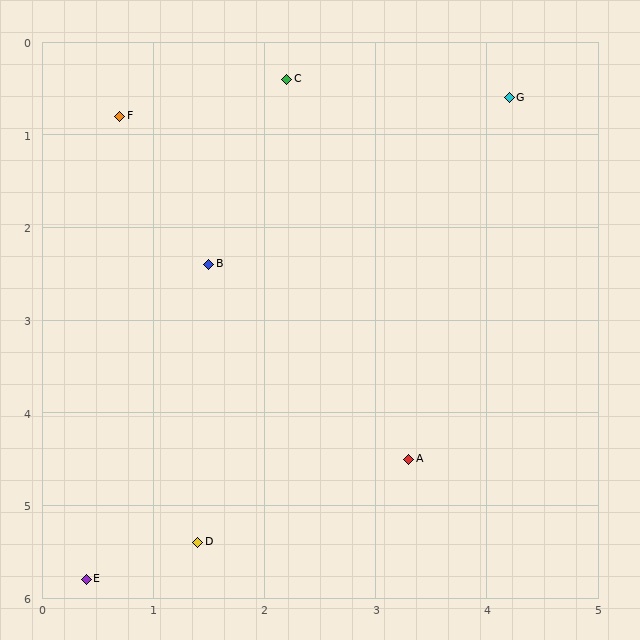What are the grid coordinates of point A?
Point A is at approximately (3.3, 4.5).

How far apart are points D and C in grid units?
Points D and C are about 5.1 grid units apart.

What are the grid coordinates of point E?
Point E is at approximately (0.4, 5.8).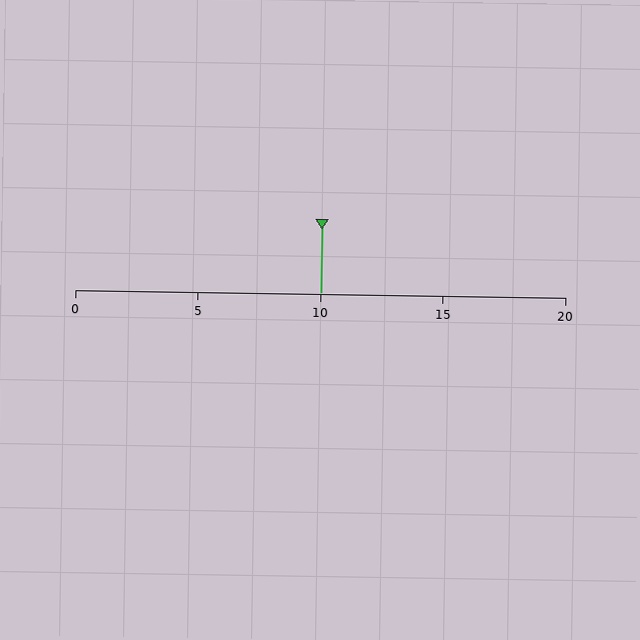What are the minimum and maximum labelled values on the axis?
The axis runs from 0 to 20.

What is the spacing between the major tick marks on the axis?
The major ticks are spaced 5 apart.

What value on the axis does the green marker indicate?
The marker indicates approximately 10.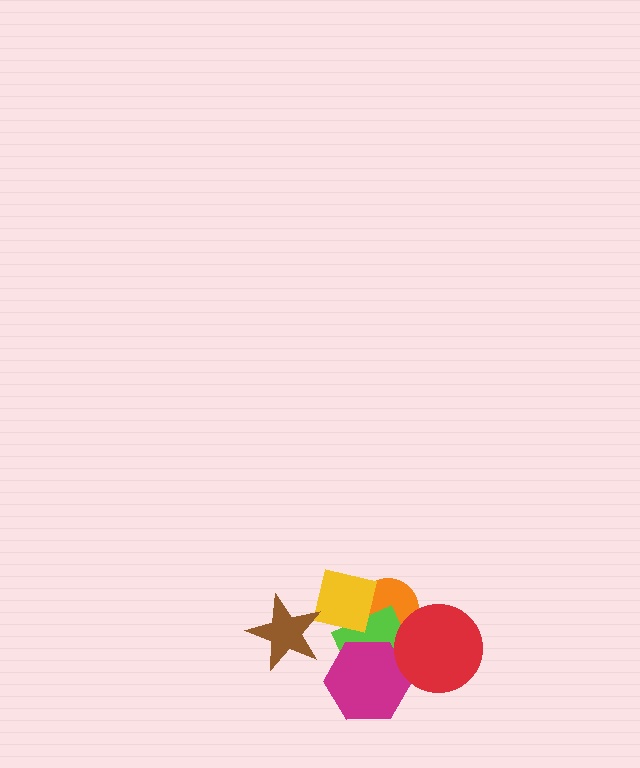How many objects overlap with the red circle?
3 objects overlap with the red circle.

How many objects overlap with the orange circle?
3 objects overlap with the orange circle.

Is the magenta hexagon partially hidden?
Yes, it is partially covered by another shape.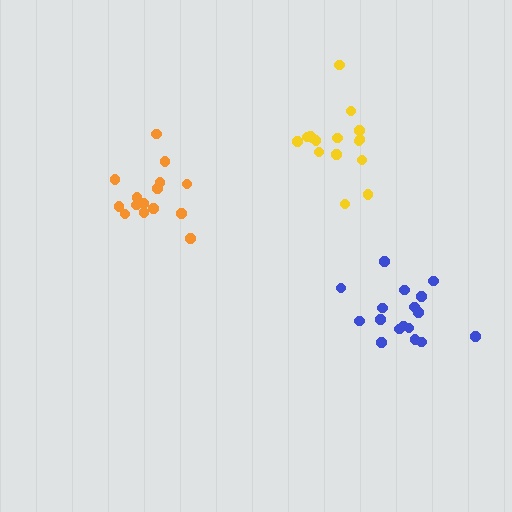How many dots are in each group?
Group 1: 17 dots, Group 2: 15 dots, Group 3: 16 dots (48 total).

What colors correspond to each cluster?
The clusters are colored: blue, orange, yellow.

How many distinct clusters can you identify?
There are 3 distinct clusters.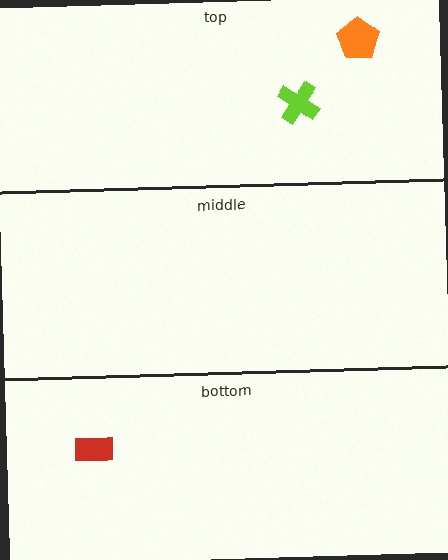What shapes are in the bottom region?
The red rectangle.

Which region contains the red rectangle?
The bottom region.